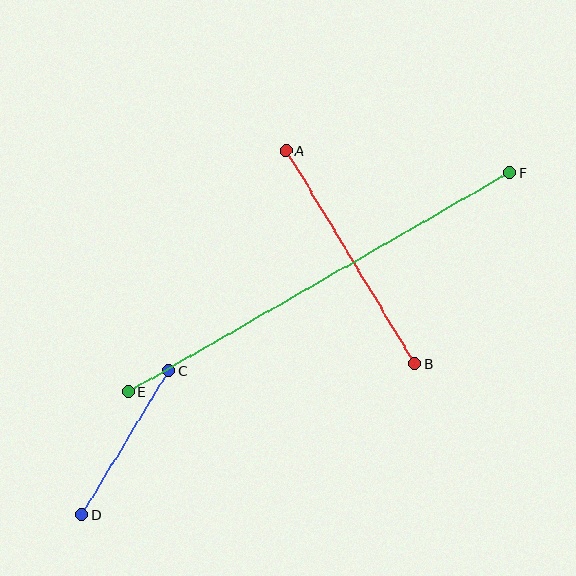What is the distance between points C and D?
The distance is approximately 168 pixels.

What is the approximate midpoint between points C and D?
The midpoint is at approximately (125, 443) pixels.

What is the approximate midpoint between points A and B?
The midpoint is at approximately (350, 257) pixels.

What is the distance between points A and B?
The distance is approximately 249 pixels.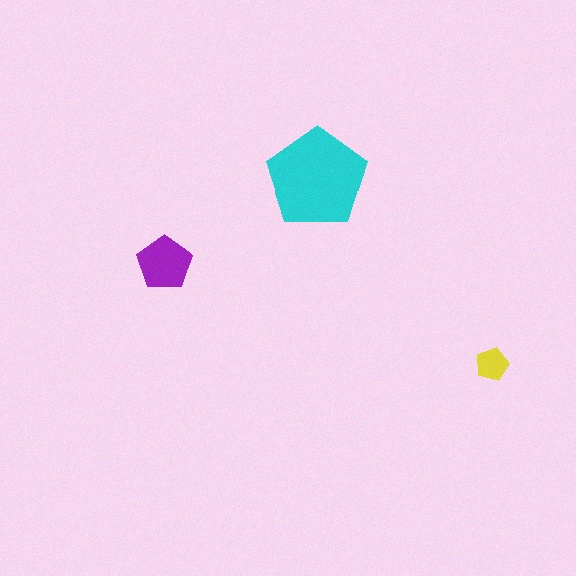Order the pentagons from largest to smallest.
the cyan one, the purple one, the yellow one.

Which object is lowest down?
The yellow pentagon is bottommost.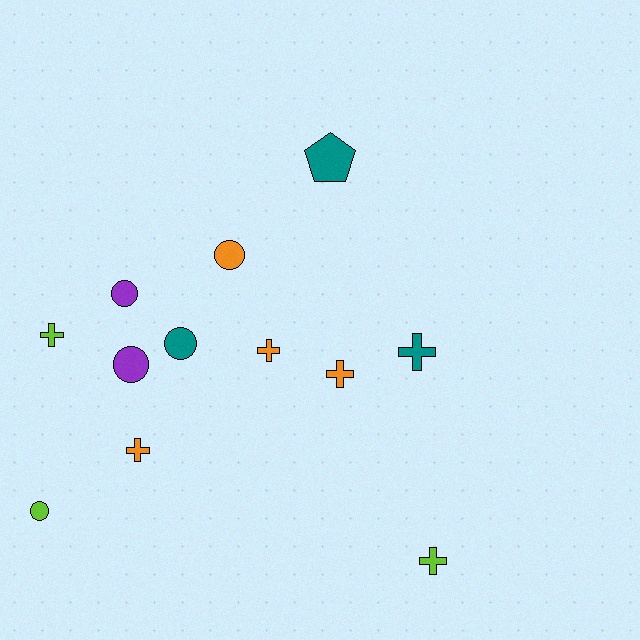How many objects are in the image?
There are 12 objects.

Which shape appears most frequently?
Cross, with 6 objects.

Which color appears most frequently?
Orange, with 4 objects.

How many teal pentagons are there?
There is 1 teal pentagon.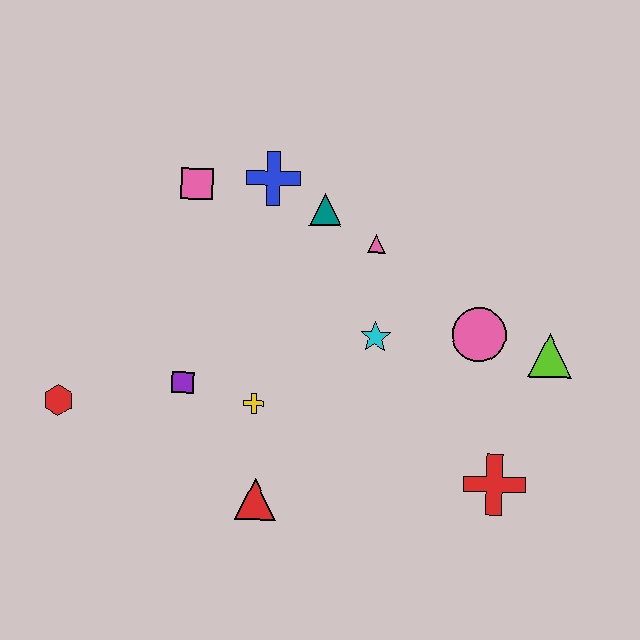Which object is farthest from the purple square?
The lime triangle is farthest from the purple square.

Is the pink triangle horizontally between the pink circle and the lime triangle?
No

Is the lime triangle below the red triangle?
No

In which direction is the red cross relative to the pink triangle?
The red cross is below the pink triangle.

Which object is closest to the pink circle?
The lime triangle is closest to the pink circle.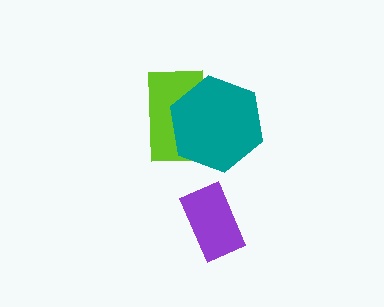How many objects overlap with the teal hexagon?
1 object overlaps with the teal hexagon.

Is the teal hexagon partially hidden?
No, no other shape covers it.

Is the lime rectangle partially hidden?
Yes, it is partially covered by another shape.